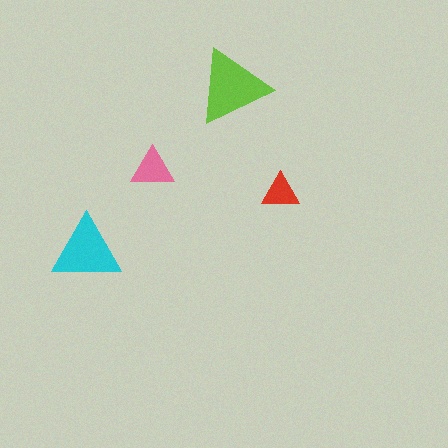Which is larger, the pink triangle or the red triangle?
The pink one.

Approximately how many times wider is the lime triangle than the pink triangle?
About 1.5 times wider.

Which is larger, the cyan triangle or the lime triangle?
The lime one.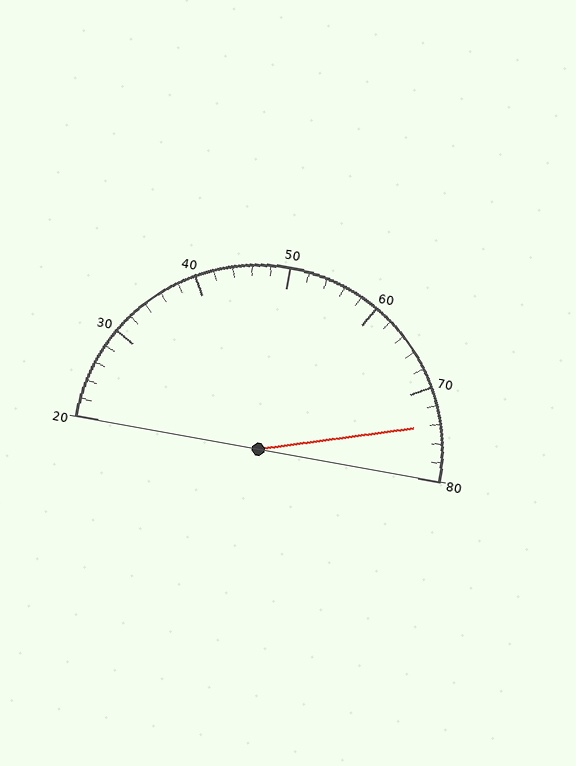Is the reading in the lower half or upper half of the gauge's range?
The reading is in the upper half of the range (20 to 80).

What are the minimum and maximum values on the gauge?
The gauge ranges from 20 to 80.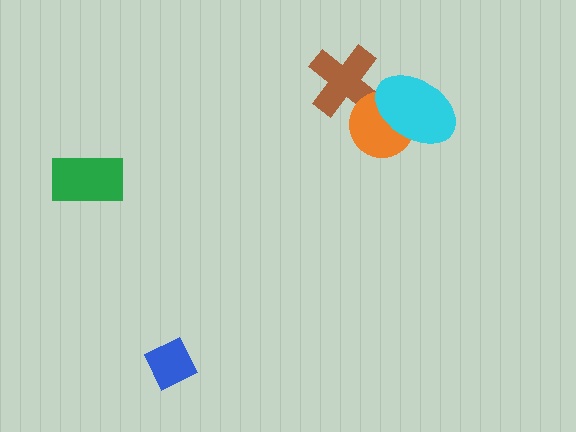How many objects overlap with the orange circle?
2 objects overlap with the orange circle.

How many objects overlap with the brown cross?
1 object overlaps with the brown cross.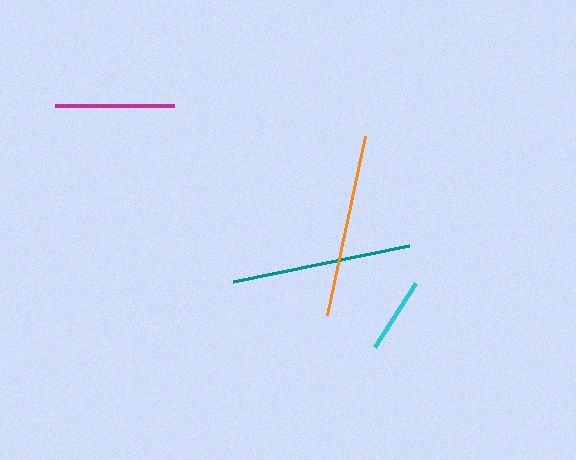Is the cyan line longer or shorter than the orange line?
The orange line is longer than the cyan line.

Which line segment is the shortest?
The cyan line is the shortest at approximately 76 pixels.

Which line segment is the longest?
The orange line is the longest at approximately 183 pixels.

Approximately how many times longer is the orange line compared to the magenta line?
The orange line is approximately 1.5 times the length of the magenta line.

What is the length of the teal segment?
The teal segment is approximately 180 pixels long.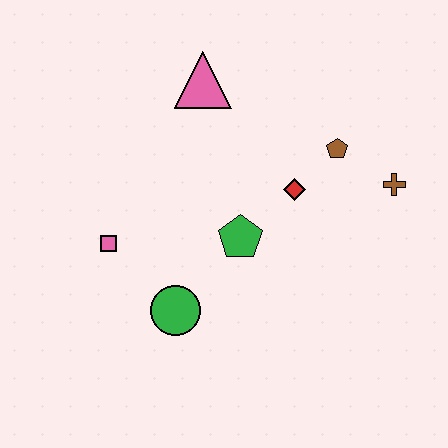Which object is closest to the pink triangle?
The red diamond is closest to the pink triangle.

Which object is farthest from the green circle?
The brown cross is farthest from the green circle.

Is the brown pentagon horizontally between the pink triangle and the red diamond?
No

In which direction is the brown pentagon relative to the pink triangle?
The brown pentagon is to the right of the pink triangle.